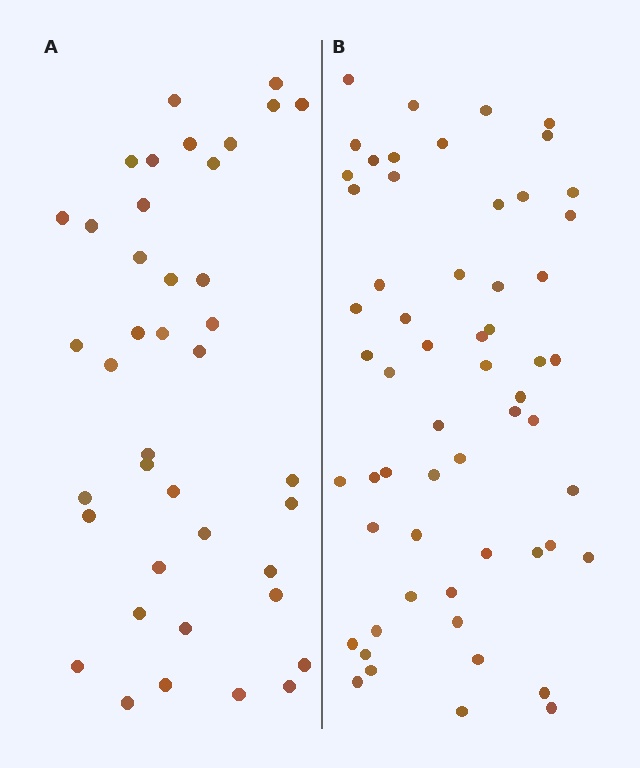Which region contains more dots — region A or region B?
Region B (the right region) has more dots.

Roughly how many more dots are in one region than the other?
Region B has approximately 20 more dots than region A.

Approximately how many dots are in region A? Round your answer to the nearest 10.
About 40 dots.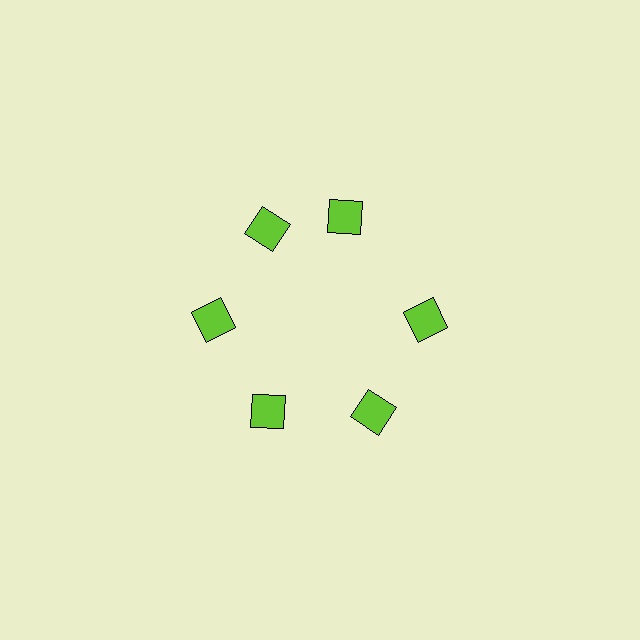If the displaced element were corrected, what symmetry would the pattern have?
It would have 6-fold rotational symmetry — the pattern would map onto itself every 60 degrees.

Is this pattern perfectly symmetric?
No. The 6 lime squares are arranged in a ring, but one element near the 1 o'clock position is rotated out of alignment along the ring, breaking the 6-fold rotational symmetry.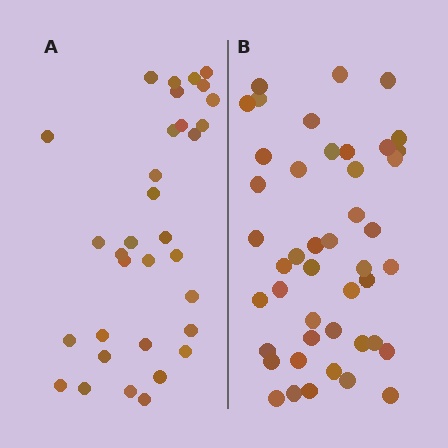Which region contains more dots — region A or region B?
Region B (the right region) has more dots.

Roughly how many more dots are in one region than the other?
Region B has roughly 12 or so more dots than region A.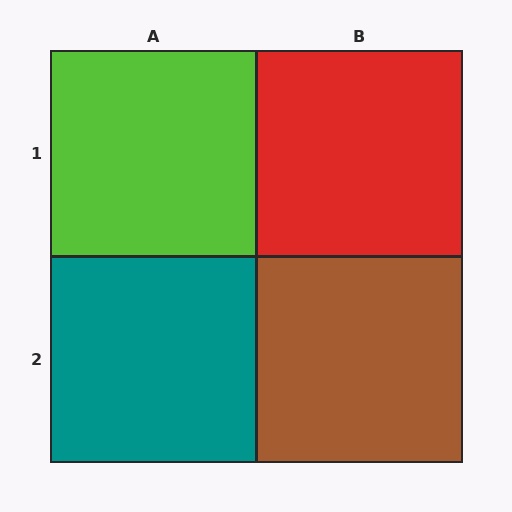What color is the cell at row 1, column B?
Red.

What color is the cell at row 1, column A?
Lime.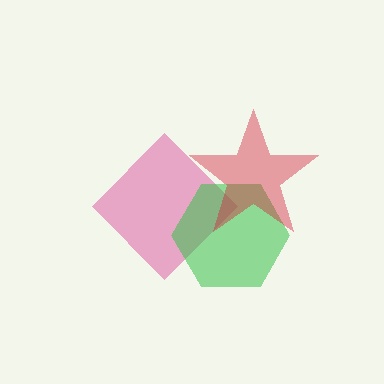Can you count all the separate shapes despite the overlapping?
Yes, there are 3 separate shapes.